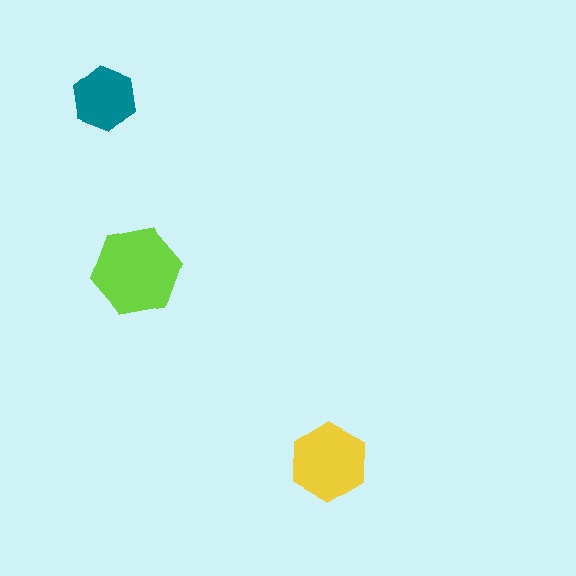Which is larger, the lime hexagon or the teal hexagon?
The lime one.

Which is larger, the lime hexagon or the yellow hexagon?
The lime one.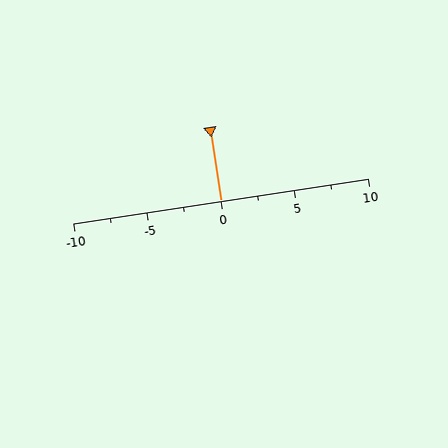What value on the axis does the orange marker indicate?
The marker indicates approximately 0.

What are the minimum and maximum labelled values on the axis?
The axis runs from -10 to 10.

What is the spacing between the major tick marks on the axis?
The major ticks are spaced 5 apart.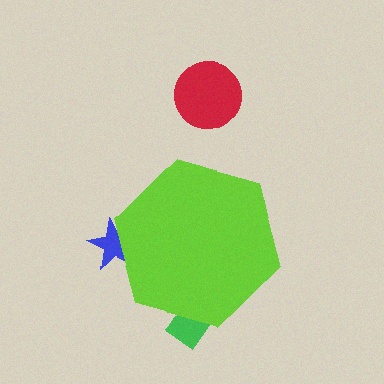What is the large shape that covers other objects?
A lime hexagon.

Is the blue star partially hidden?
Yes, the blue star is partially hidden behind the lime hexagon.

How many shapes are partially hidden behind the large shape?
2 shapes are partially hidden.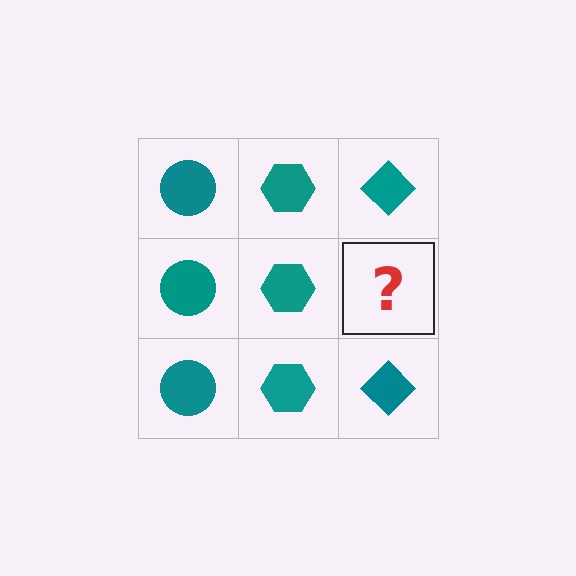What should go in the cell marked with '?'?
The missing cell should contain a teal diamond.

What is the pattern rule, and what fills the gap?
The rule is that each column has a consistent shape. The gap should be filled with a teal diamond.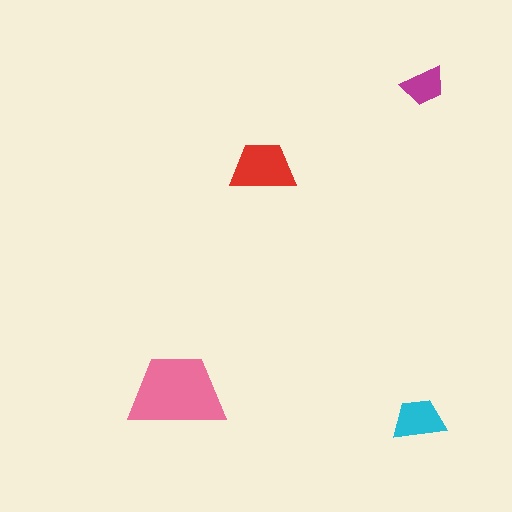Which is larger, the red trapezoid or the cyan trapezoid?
The red one.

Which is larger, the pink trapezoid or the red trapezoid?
The pink one.